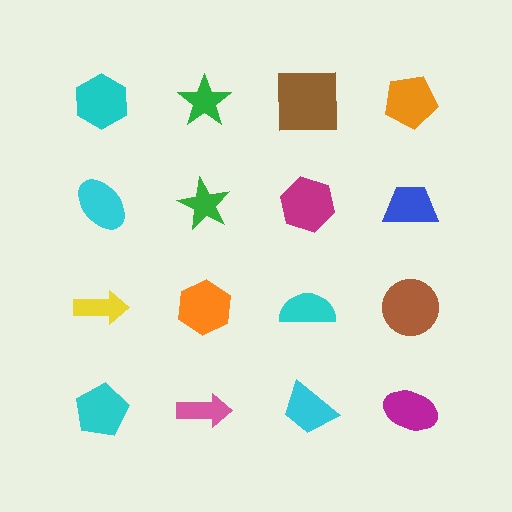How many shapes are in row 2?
4 shapes.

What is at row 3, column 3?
A cyan semicircle.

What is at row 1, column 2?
A green star.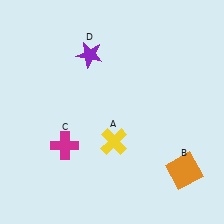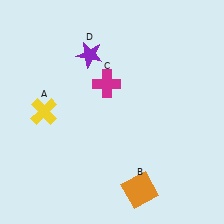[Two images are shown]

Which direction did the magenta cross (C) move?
The magenta cross (C) moved up.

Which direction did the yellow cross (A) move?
The yellow cross (A) moved left.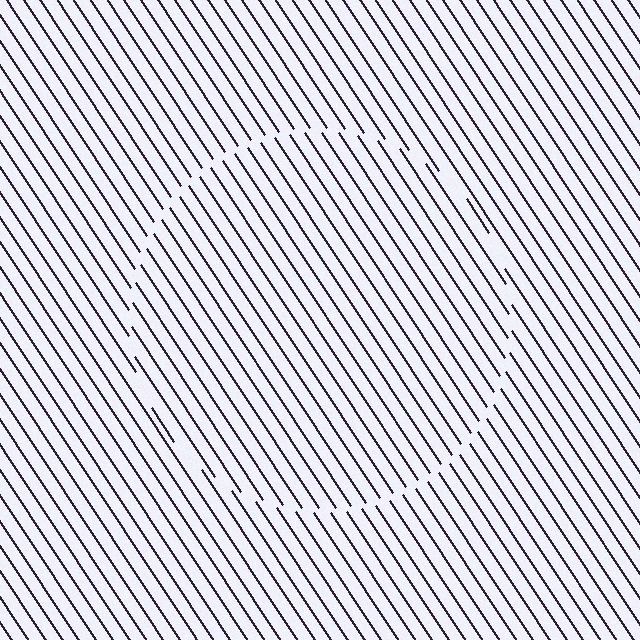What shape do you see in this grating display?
An illusory circle. The interior of the shape contains the same grating, shifted by half a period — the contour is defined by the phase discontinuity where line-ends from the inner and outer gratings abut.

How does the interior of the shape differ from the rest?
The interior of the shape contains the same grating, shifted by half a period — the contour is defined by the phase discontinuity where line-ends from the inner and outer gratings abut.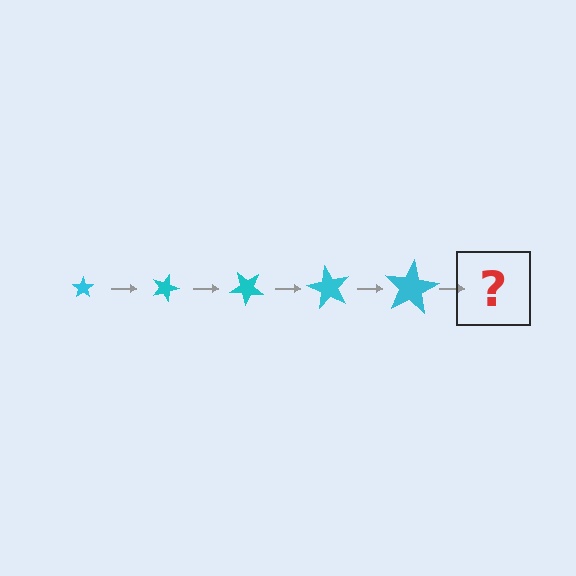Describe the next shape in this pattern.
It should be a star, larger than the previous one and rotated 100 degrees from the start.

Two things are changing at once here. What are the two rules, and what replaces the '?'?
The two rules are that the star grows larger each step and it rotates 20 degrees each step. The '?' should be a star, larger than the previous one and rotated 100 degrees from the start.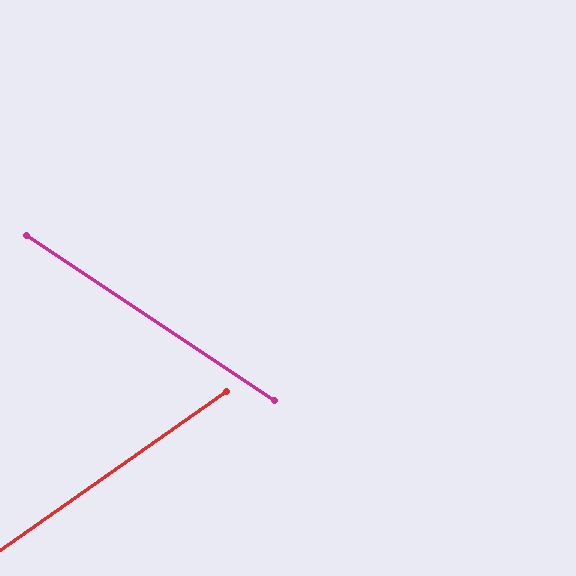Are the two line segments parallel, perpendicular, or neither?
Neither parallel nor perpendicular — they differ by about 69°.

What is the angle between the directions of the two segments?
Approximately 69 degrees.